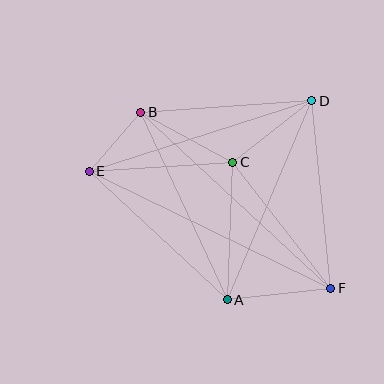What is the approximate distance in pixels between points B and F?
The distance between B and F is approximately 259 pixels.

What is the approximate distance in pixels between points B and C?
The distance between B and C is approximately 105 pixels.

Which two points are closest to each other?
Points B and E are closest to each other.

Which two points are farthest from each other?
Points E and F are farthest from each other.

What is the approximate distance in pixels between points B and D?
The distance between B and D is approximately 171 pixels.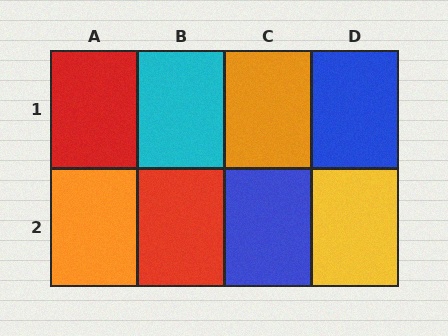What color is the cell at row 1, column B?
Cyan.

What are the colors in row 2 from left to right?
Orange, red, blue, yellow.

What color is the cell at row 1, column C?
Orange.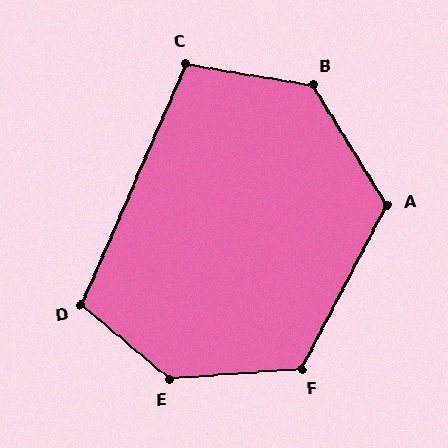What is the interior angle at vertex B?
Approximately 131 degrees (obtuse).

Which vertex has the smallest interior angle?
C, at approximately 104 degrees.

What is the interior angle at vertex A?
Approximately 120 degrees (obtuse).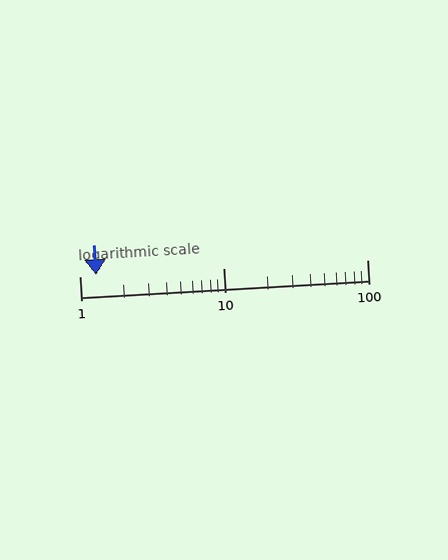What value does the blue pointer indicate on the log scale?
The pointer indicates approximately 1.3.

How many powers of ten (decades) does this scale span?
The scale spans 2 decades, from 1 to 100.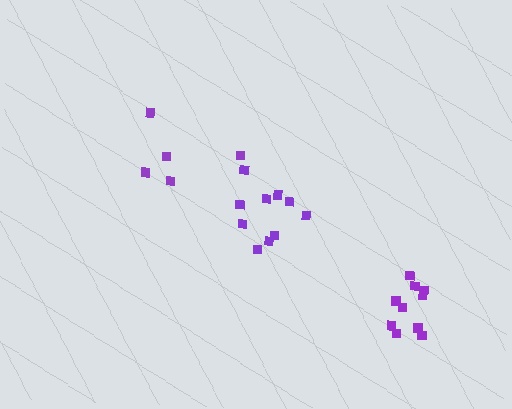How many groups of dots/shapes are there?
There are 3 groups.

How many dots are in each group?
Group 1: 5 dots, Group 2: 10 dots, Group 3: 10 dots (25 total).